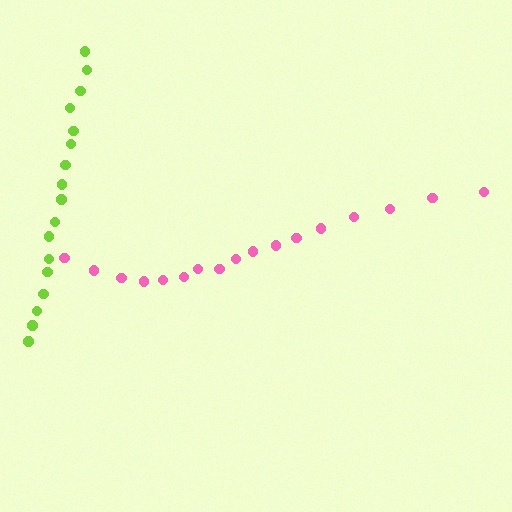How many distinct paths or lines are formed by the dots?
There are 2 distinct paths.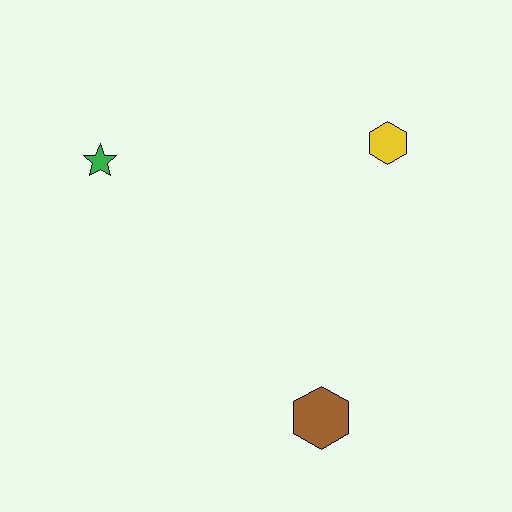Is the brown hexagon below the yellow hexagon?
Yes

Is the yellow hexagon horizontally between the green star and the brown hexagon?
No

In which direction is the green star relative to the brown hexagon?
The green star is above the brown hexagon.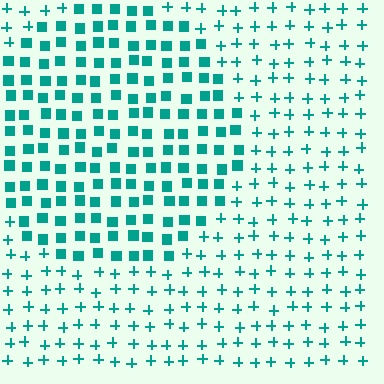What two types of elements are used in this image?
The image uses squares inside the circle region and plus signs outside it.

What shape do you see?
I see a circle.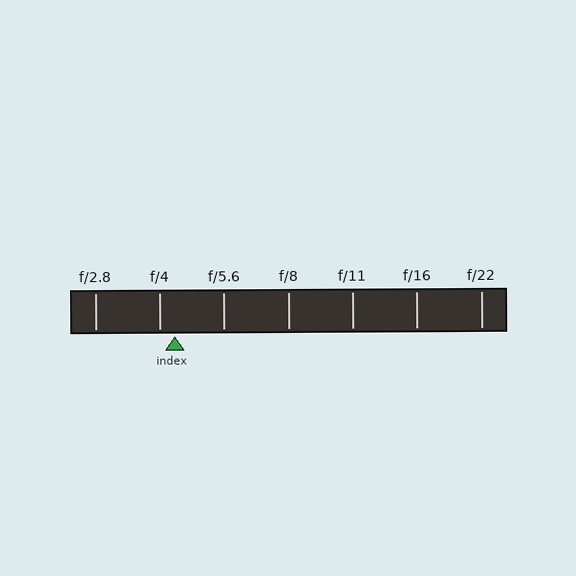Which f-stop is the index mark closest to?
The index mark is closest to f/4.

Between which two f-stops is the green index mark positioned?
The index mark is between f/4 and f/5.6.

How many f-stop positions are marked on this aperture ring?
There are 7 f-stop positions marked.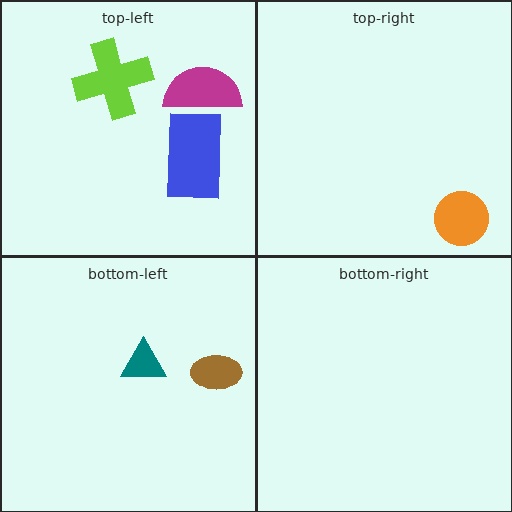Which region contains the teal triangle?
The bottom-left region.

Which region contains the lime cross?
The top-left region.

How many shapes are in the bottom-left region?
2.